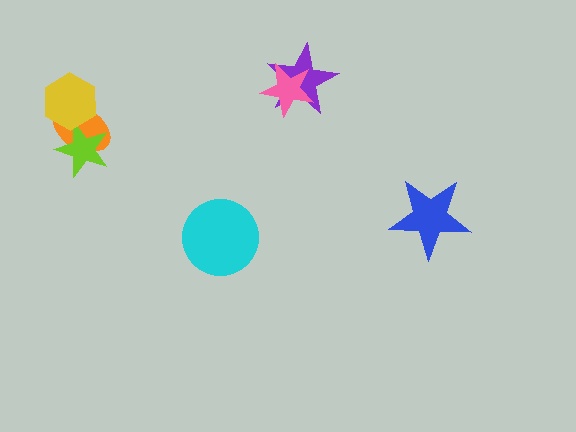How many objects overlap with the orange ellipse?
2 objects overlap with the orange ellipse.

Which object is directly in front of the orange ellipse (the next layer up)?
The lime star is directly in front of the orange ellipse.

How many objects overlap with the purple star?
1 object overlaps with the purple star.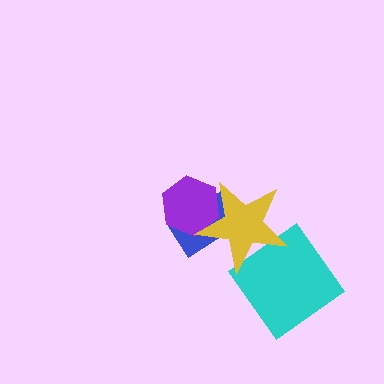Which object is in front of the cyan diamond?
The yellow star is in front of the cyan diamond.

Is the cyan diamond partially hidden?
Yes, it is partially covered by another shape.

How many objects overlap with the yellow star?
3 objects overlap with the yellow star.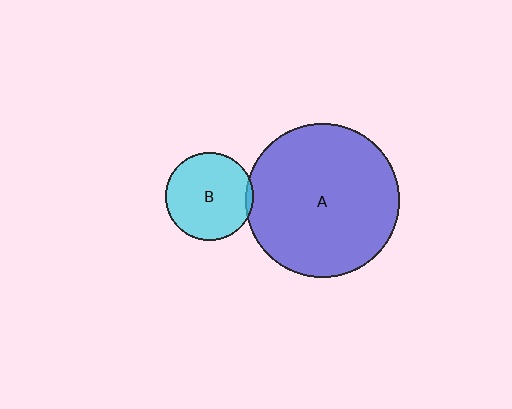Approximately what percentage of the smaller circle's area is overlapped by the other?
Approximately 5%.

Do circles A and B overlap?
Yes.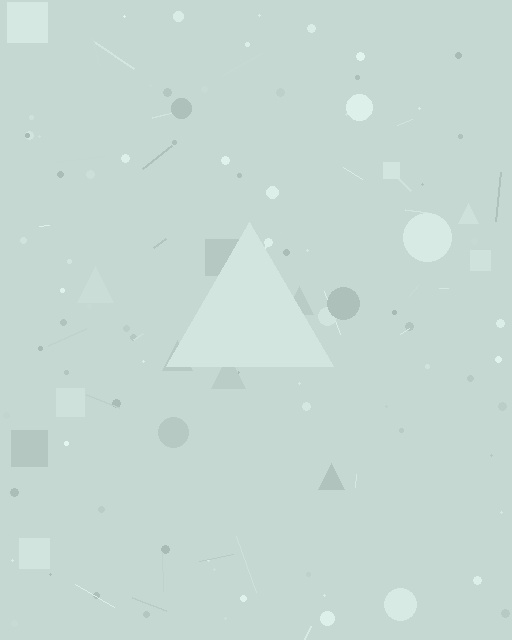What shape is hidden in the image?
A triangle is hidden in the image.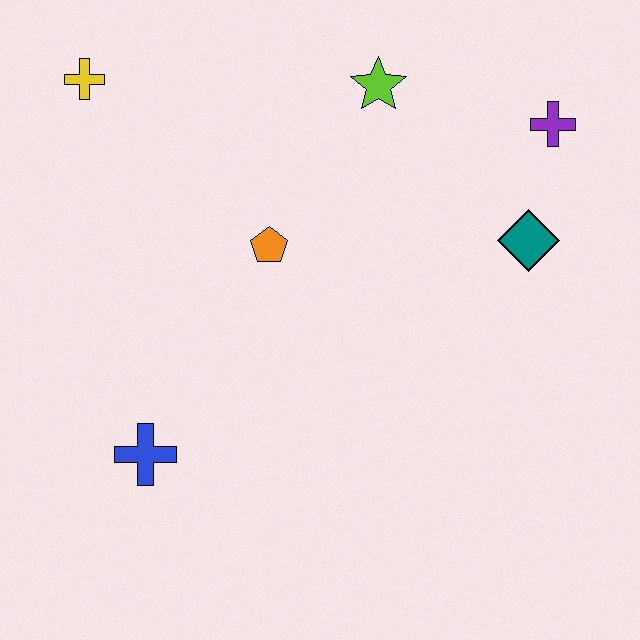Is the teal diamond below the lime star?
Yes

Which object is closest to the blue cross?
The orange pentagon is closest to the blue cross.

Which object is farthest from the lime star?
The blue cross is farthest from the lime star.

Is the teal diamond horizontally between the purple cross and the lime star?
Yes